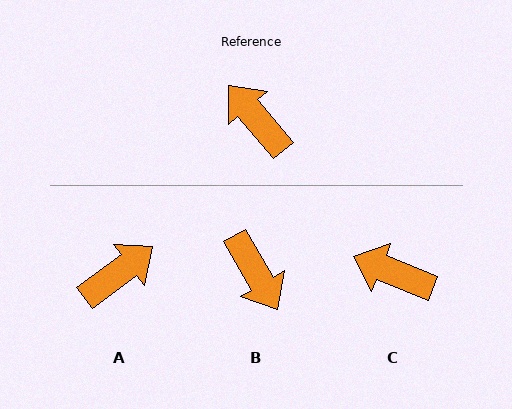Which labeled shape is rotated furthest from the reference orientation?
B, about 170 degrees away.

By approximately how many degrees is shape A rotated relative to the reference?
Approximately 93 degrees clockwise.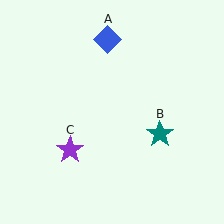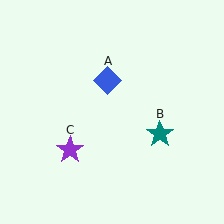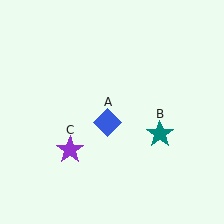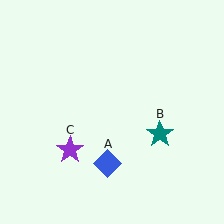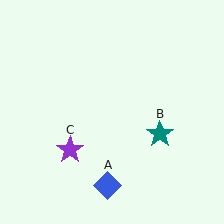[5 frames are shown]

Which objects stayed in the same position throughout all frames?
Teal star (object B) and purple star (object C) remained stationary.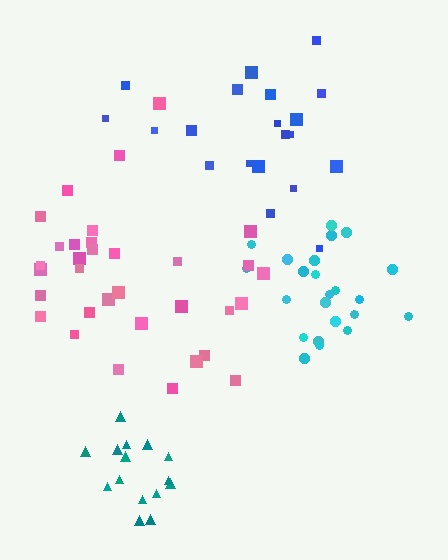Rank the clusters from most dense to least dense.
cyan, teal, pink, blue.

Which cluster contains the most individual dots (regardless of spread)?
Pink (33).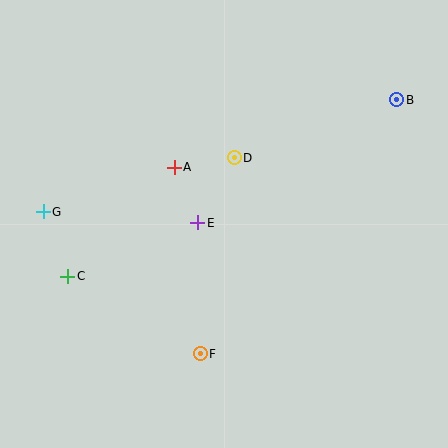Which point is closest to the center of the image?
Point E at (198, 223) is closest to the center.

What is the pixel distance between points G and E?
The distance between G and E is 155 pixels.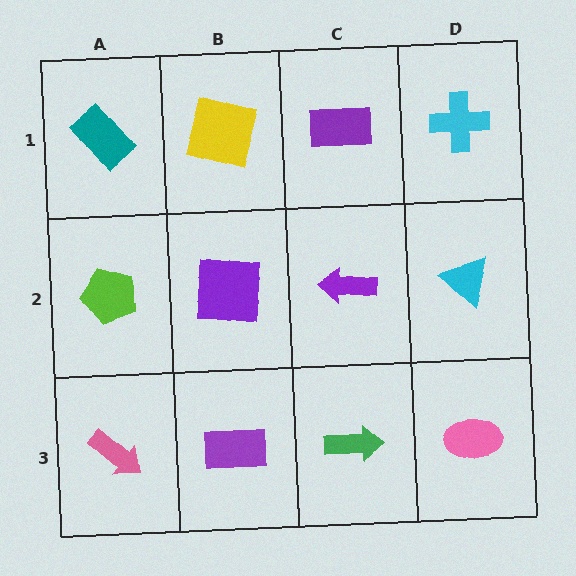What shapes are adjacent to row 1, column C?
A purple arrow (row 2, column C), a yellow square (row 1, column B), a cyan cross (row 1, column D).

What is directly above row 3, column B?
A purple square.